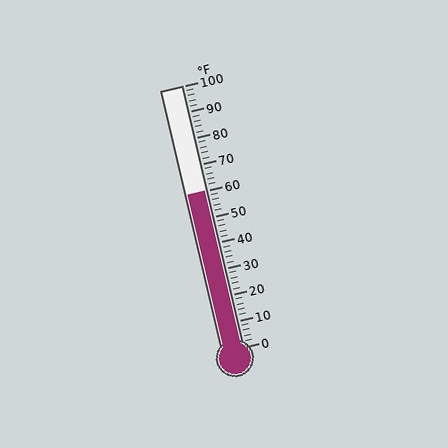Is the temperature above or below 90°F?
The temperature is below 90°F.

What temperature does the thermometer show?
The thermometer shows approximately 60°F.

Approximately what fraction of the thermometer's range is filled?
The thermometer is filled to approximately 60% of its range.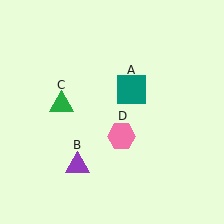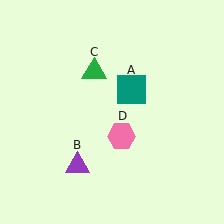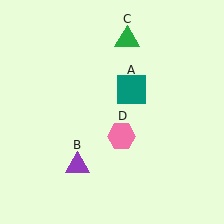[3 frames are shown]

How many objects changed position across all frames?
1 object changed position: green triangle (object C).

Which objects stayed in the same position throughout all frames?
Teal square (object A) and purple triangle (object B) and pink hexagon (object D) remained stationary.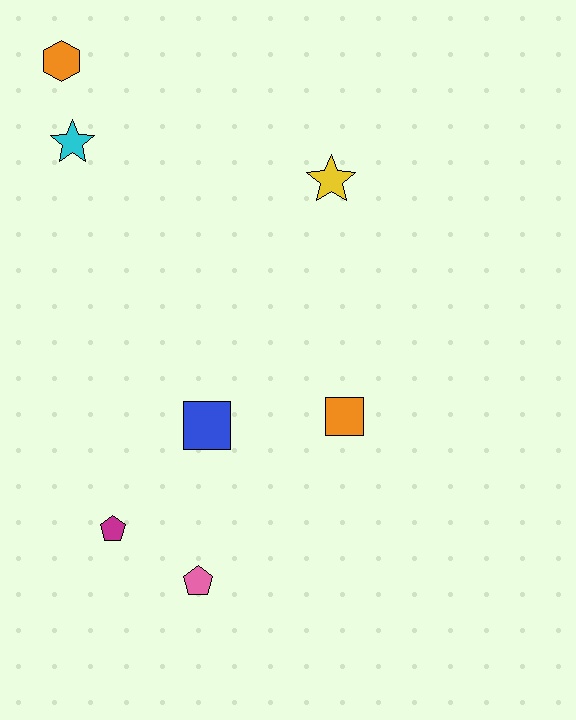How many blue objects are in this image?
There is 1 blue object.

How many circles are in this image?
There are no circles.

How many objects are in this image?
There are 7 objects.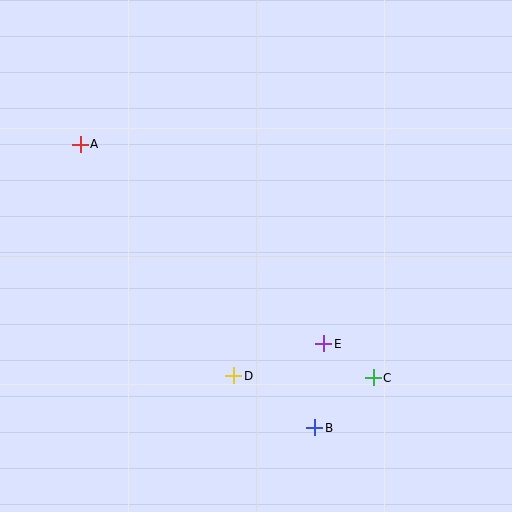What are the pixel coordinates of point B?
Point B is at (315, 428).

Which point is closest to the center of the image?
Point E at (324, 344) is closest to the center.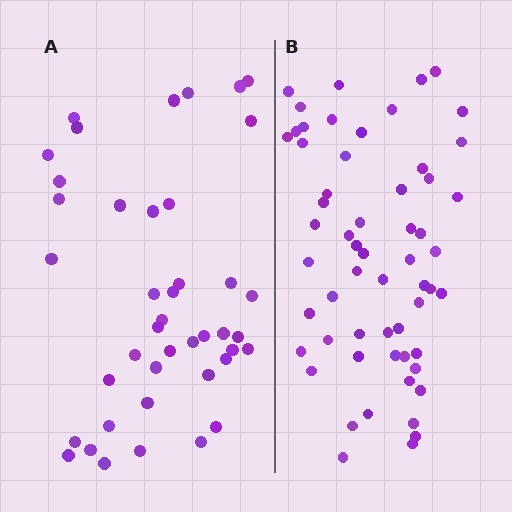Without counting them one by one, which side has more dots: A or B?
Region B (the right region) has more dots.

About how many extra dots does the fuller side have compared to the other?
Region B has approximately 15 more dots than region A.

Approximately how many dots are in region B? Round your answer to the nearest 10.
About 60 dots. (The exact count is 58, which rounds to 60.)